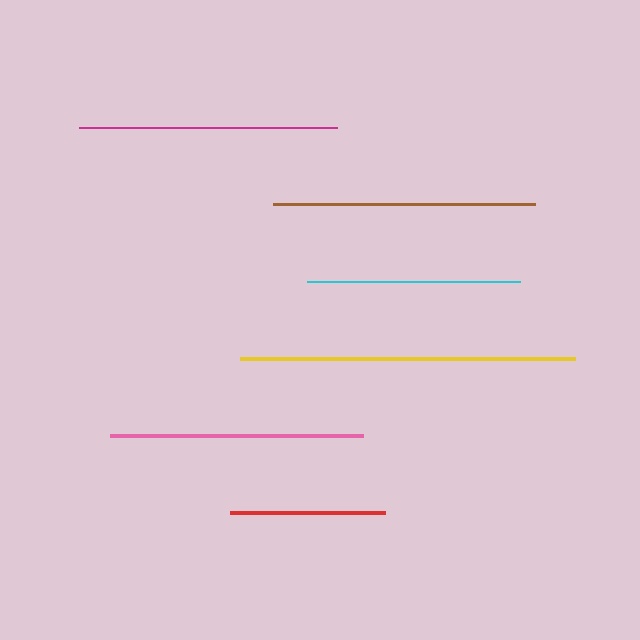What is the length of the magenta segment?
The magenta segment is approximately 258 pixels long.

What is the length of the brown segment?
The brown segment is approximately 263 pixels long.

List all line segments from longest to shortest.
From longest to shortest: yellow, brown, magenta, pink, cyan, red.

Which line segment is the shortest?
The red line is the shortest at approximately 155 pixels.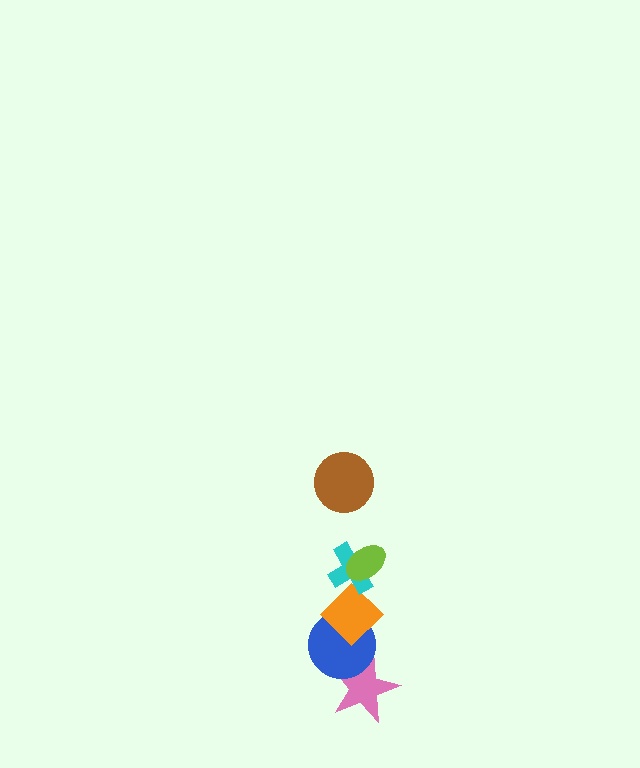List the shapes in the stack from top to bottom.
From top to bottom: the brown circle, the lime ellipse, the cyan cross, the orange diamond, the blue circle, the pink star.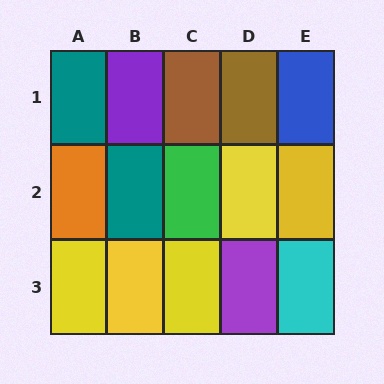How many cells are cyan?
1 cell is cyan.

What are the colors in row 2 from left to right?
Orange, teal, green, yellow, yellow.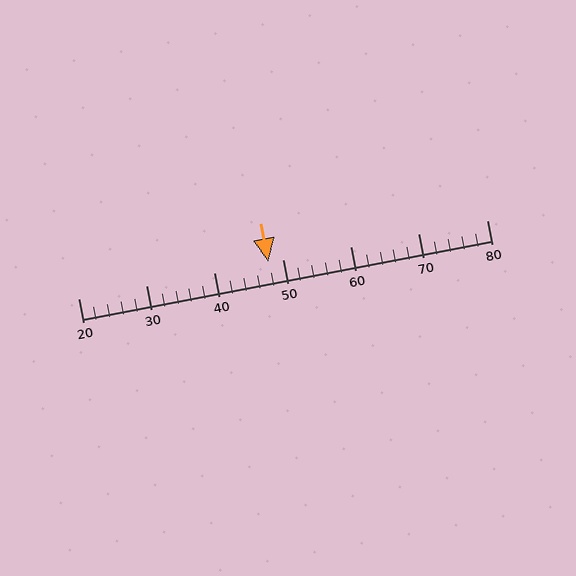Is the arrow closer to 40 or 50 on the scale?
The arrow is closer to 50.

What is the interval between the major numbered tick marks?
The major tick marks are spaced 10 units apart.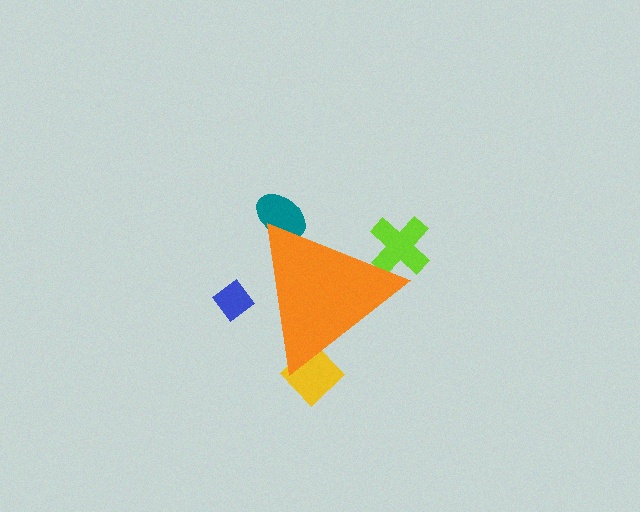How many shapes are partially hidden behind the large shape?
4 shapes are partially hidden.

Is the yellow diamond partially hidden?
Yes, the yellow diamond is partially hidden behind the orange triangle.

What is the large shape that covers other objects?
An orange triangle.